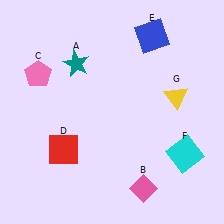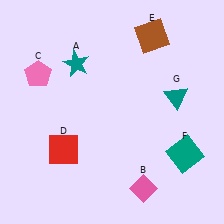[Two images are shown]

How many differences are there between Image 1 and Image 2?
There are 3 differences between the two images.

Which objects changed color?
E changed from blue to brown. F changed from cyan to teal. G changed from yellow to teal.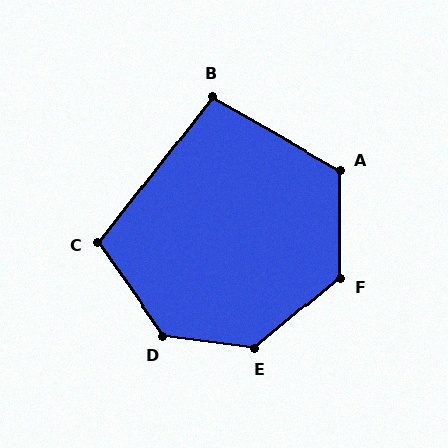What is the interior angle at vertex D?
Approximately 132 degrees (obtuse).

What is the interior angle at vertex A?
Approximately 120 degrees (obtuse).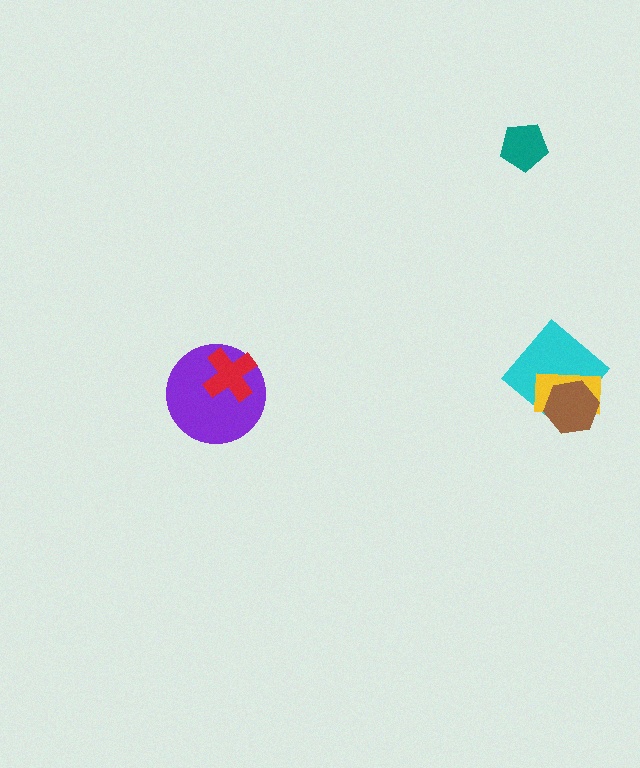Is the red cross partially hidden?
No, no other shape covers it.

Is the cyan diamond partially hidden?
Yes, it is partially covered by another shape.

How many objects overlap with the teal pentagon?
0 objects overlap with the teal pentagon.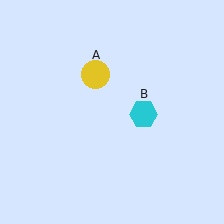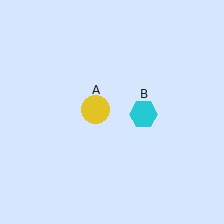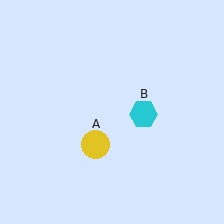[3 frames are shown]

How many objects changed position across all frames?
1 object changed position: yellow circle (object A).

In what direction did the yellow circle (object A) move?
The yellow circle (object A) moved down.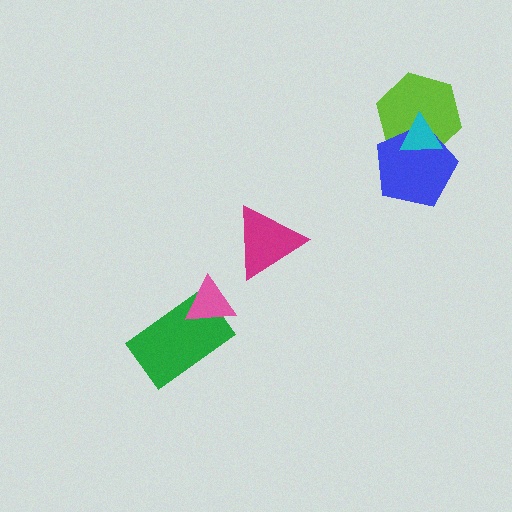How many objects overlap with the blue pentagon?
2 objects overlap with the blue pentagon.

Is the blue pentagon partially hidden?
Yes, it is partially covered by another shape.